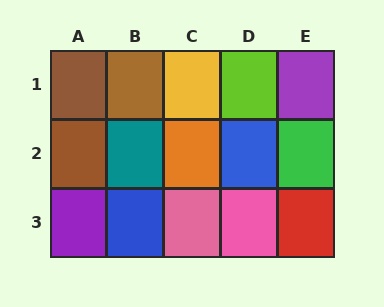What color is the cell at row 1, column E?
Purple.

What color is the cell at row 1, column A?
Brown.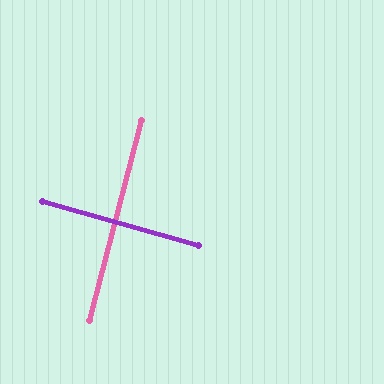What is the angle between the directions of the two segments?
Approximately 89 degrees.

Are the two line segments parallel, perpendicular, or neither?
Perpendicular — they meet at approximately 89°.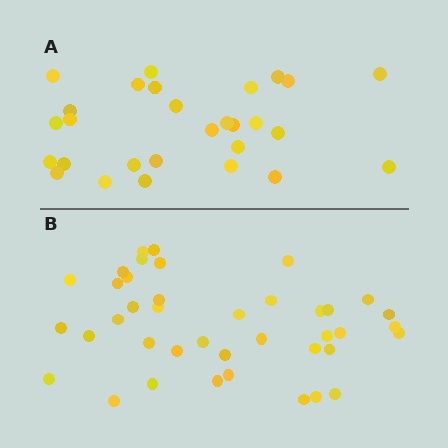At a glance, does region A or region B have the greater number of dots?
Region B (the bottom region) has more dots.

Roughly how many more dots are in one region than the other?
Region B has roughly 12 or so more dots than region A.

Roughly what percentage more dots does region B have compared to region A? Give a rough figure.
About 45% more.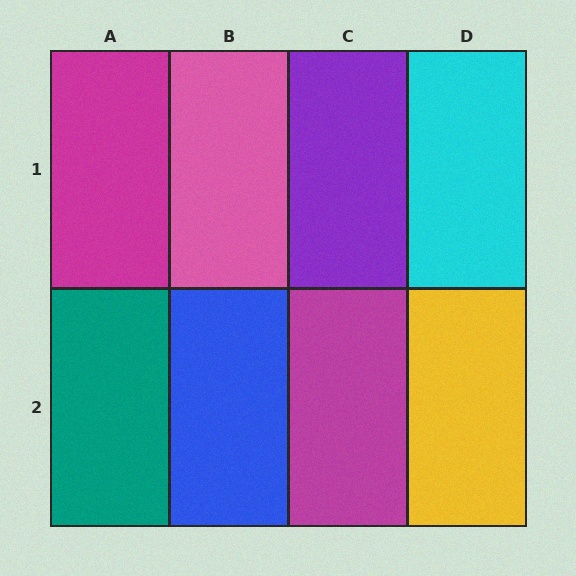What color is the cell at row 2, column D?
Yellow.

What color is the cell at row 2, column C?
Magenta.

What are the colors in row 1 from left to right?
Magenta, pink, purple, cyan.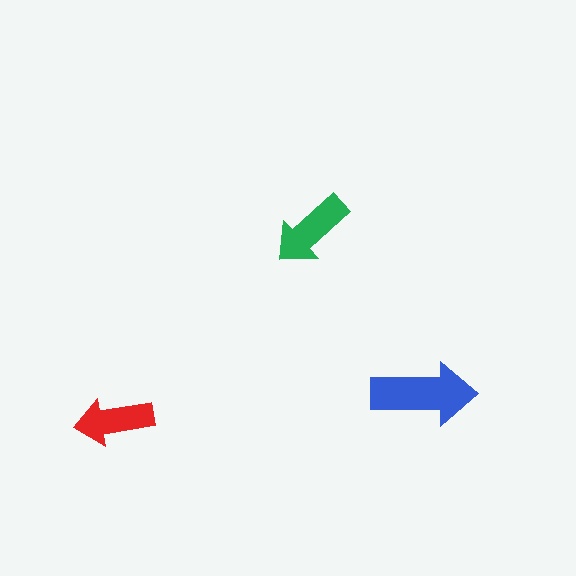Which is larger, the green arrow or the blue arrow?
The blue one.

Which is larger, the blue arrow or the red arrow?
The blue one.